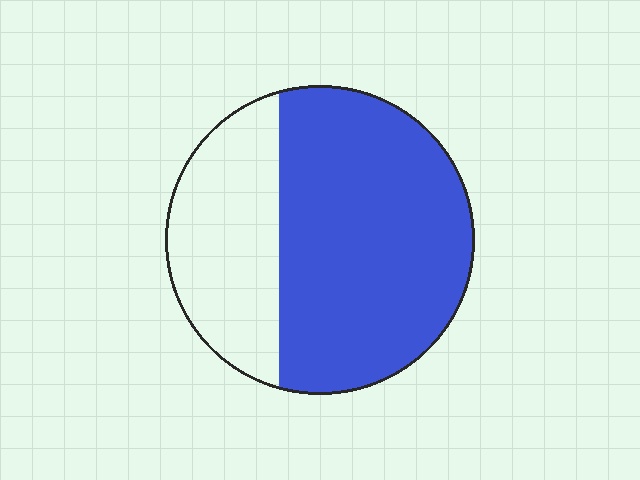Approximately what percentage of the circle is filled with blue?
Approximately 65%.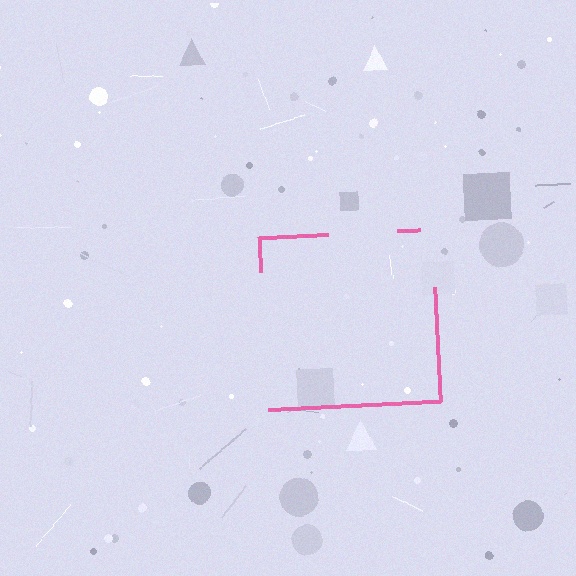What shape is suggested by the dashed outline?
The dashed outline suggests a square.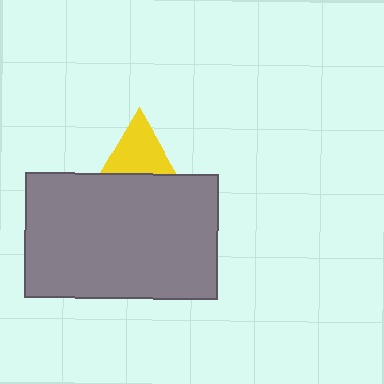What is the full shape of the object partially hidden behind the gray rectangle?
The partially hidden object is a yellow triangle.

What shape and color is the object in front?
The object in front is a gray rectangle.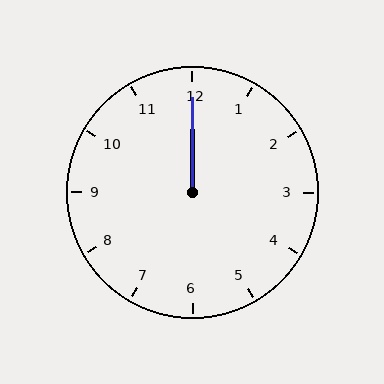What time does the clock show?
12:00.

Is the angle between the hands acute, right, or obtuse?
It is acute.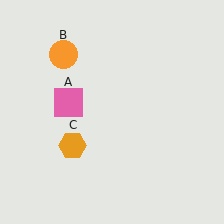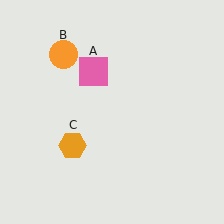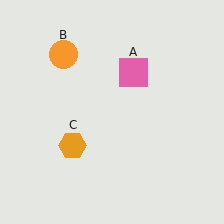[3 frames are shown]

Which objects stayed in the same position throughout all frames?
Orange circle (object B) and orange hexagon (object C) remained stationary.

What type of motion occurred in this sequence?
The pink square (object A) rotated clockwise around the center of the scene.